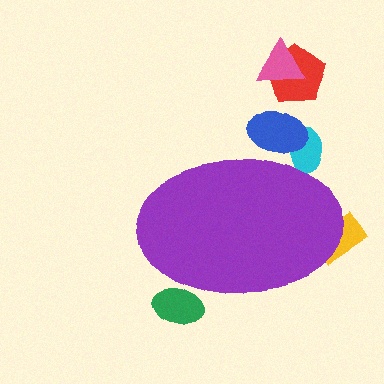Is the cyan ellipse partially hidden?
Yes, the cyan ellipse is partially hidden behind the purple ellipse.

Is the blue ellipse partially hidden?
Yes, the blue ellipse is partially hidden behind the purple ellipse.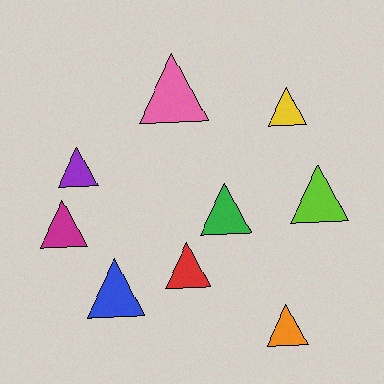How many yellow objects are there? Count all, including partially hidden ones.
There is 1 yellow object.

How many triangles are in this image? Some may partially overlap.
There are 9 triangles.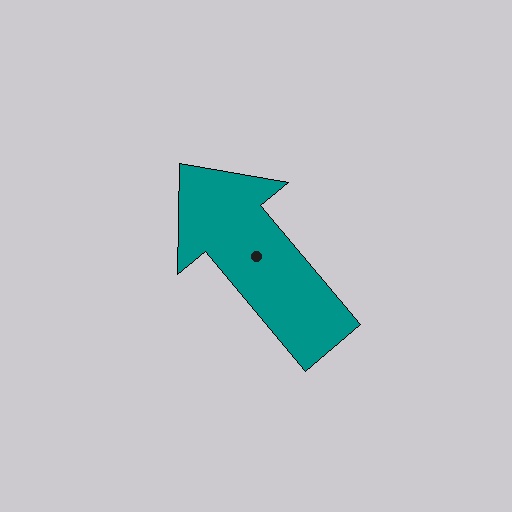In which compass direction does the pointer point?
Northwest.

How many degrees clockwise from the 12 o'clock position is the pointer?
Approximately 320 degrees.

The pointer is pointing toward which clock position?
Roughly 11 o'clock.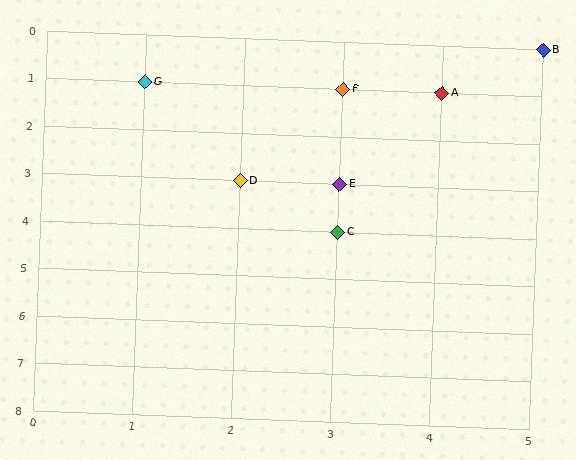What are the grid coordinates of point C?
Point C is at grid coordinates (3, 4).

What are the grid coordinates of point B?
Point B is at grid coordinates (5, 0).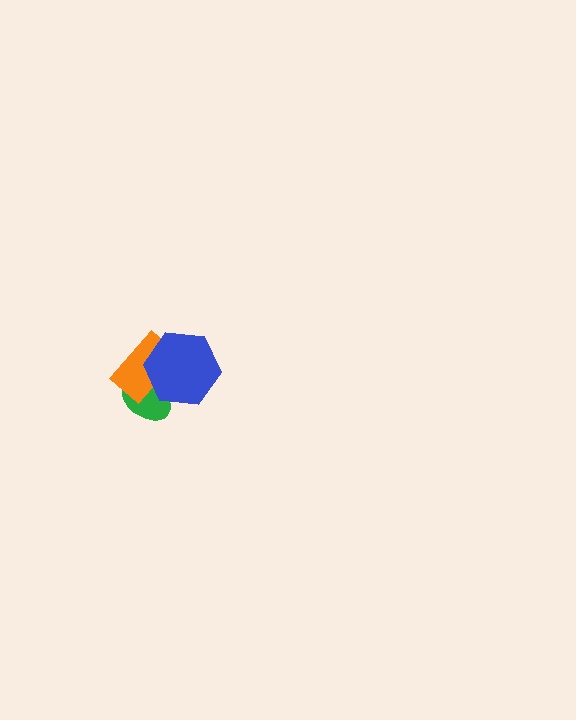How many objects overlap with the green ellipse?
2 objects overlap with the green ellipse.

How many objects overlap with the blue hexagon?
2 objects overlap with the blue hexagon.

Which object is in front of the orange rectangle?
The blue hexagon is in front of the orange rectangle.